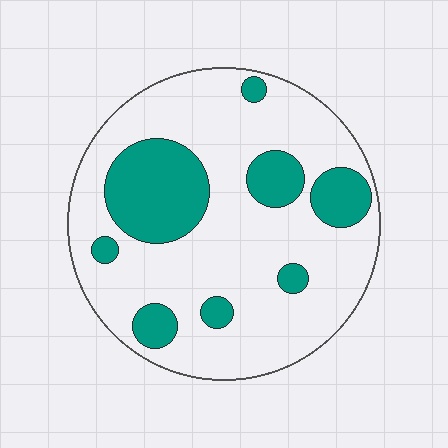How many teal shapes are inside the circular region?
8.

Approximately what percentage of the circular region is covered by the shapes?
Approximately 25%.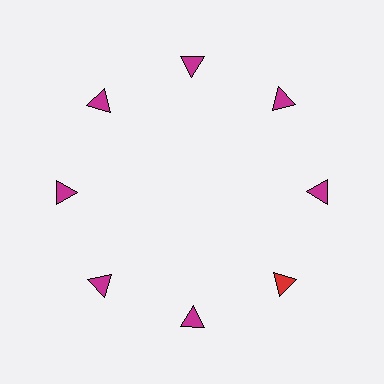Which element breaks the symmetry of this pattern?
The red triangle at roughly the 4 o'clock position breaks the symmetry. All other shapes are magenta triangles.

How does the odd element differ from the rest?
It has a different color: red instead of magenta.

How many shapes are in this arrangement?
There are 8 shapes arranged in a ring pattern.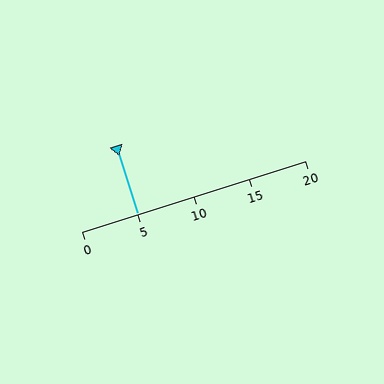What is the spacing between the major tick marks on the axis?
The major ticks are spaced 5 apart.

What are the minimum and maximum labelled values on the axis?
The axis runs from 0 to 20.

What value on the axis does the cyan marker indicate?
The marker indicates approximately 5.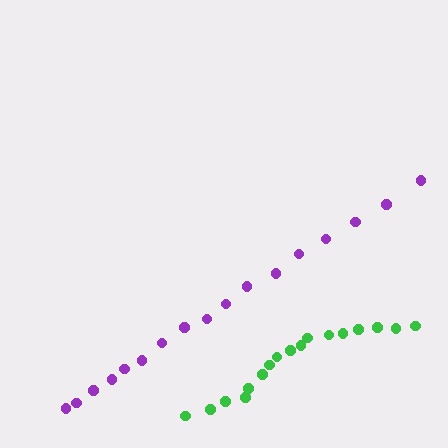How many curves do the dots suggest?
There are 2 distinct paths.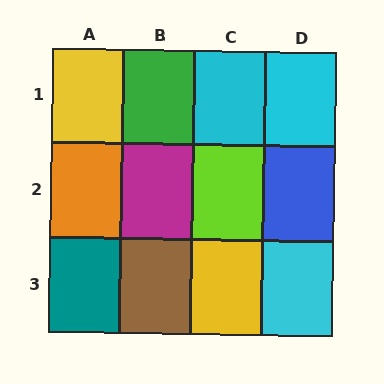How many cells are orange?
1 cell is orange.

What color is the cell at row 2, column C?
Lime.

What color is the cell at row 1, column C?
Cyan.